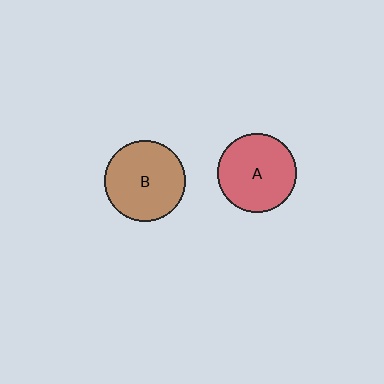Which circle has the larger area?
Circle B (brown).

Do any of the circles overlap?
No, none of the circles overlap.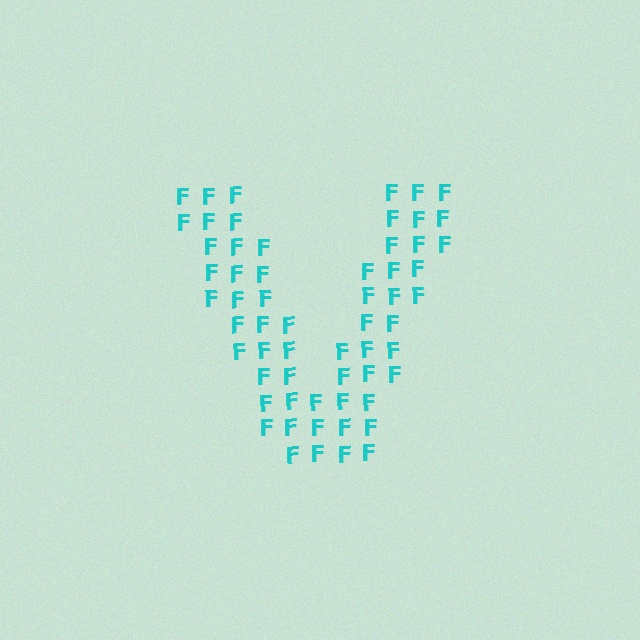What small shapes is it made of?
It is made of small letter F's.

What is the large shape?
The large shape is the letter V.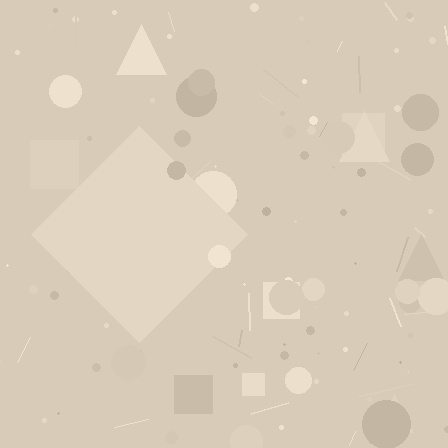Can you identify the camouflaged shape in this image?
The camouflaged shape is a diamond.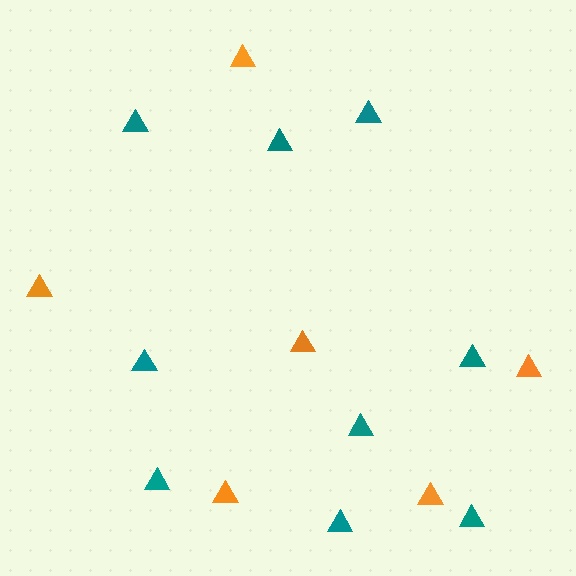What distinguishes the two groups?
There are 2 groups: one group of orange triangles (6) and one group of teal triangles (9).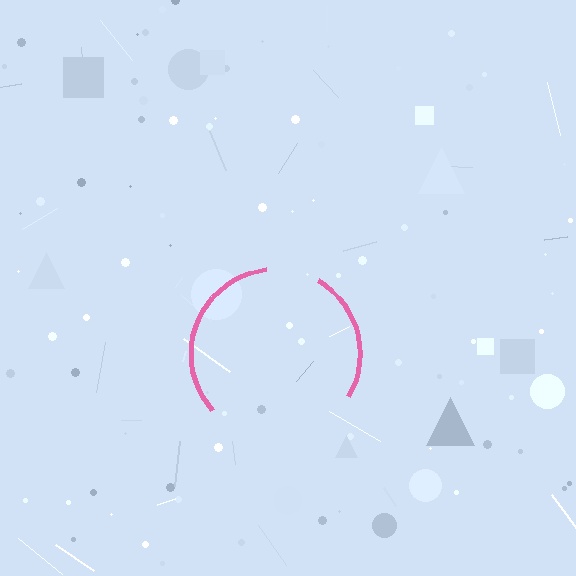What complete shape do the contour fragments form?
The contour fragments form a circle.